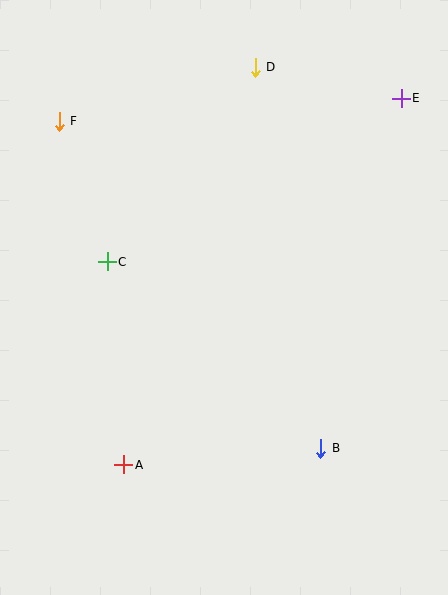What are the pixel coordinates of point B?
Point B is at (321, 448).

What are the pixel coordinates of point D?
Point D is at (255, 67).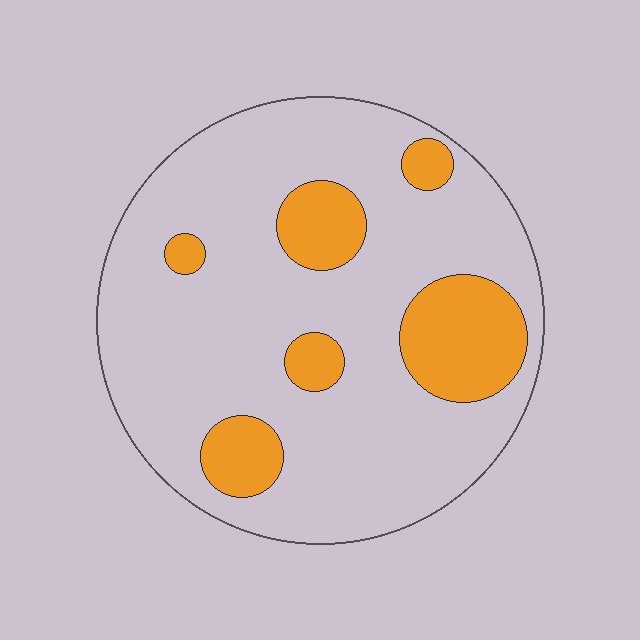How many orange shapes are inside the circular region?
6.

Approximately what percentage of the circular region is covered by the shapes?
Approximately 20%.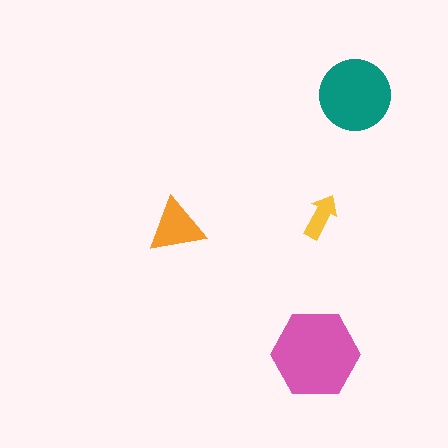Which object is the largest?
The pink hexagon.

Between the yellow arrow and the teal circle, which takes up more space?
The teal circle.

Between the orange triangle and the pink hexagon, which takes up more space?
The pink hexagon.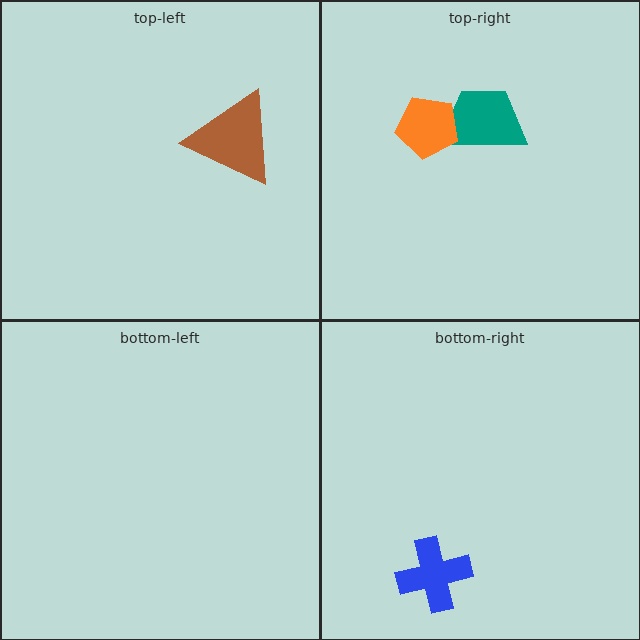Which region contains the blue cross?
The bottom-right region.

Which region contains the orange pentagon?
The top-right region.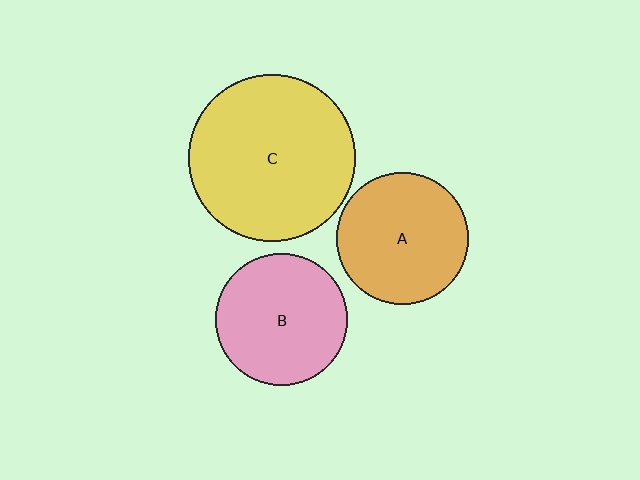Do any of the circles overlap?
No, none of the circles overlap.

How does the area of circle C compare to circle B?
Approximately 1.6 times.